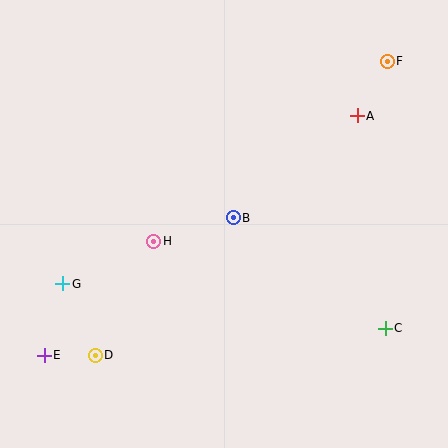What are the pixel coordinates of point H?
Point H is at (154, 241).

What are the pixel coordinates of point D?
Point D is at (95, 355).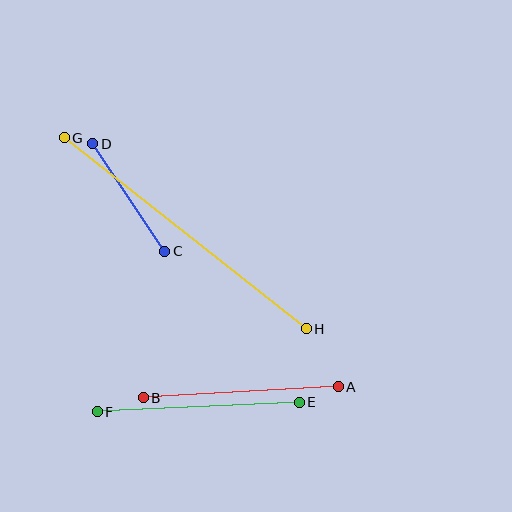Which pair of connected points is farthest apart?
Points G and H are farthest apart.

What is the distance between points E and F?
The distance is approximately 202 pixels.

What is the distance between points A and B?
The distance is approximately 195 pixels.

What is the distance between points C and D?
The distance is approximately 129 pixels.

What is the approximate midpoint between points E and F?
The midpoint is at approximately (198, 407) pixels.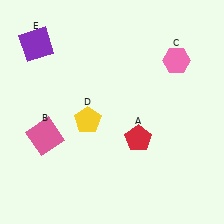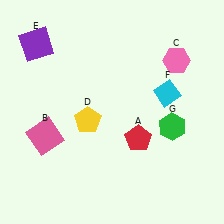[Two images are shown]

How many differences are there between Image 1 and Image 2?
There are 2 differences between the two images.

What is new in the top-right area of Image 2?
A cyan diamond (F) was added in the top-right area of Image 2.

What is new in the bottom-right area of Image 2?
A green hexagon (G) was added in the bottom-right area of Image 2.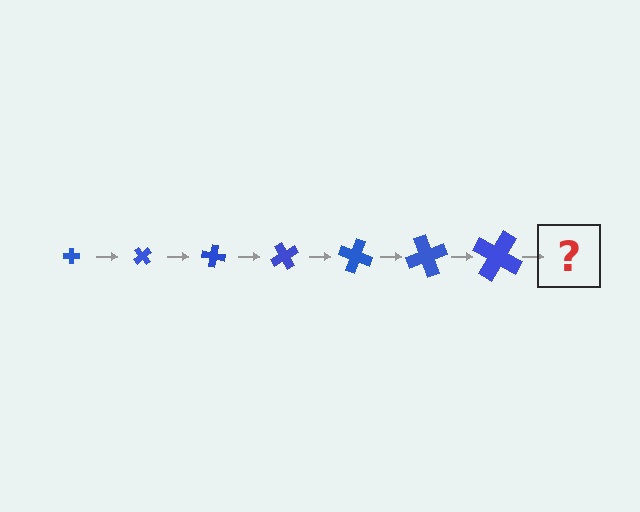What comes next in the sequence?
The next element should be a cross, larger than the previous one and rotated 350 degrees from the start.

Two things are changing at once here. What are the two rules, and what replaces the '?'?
The two rules are that the cross grows larger each step and it rotates 50 degrees each step. The '?' should be a cross, larger than the previous one and rotated 350 degrees from the start.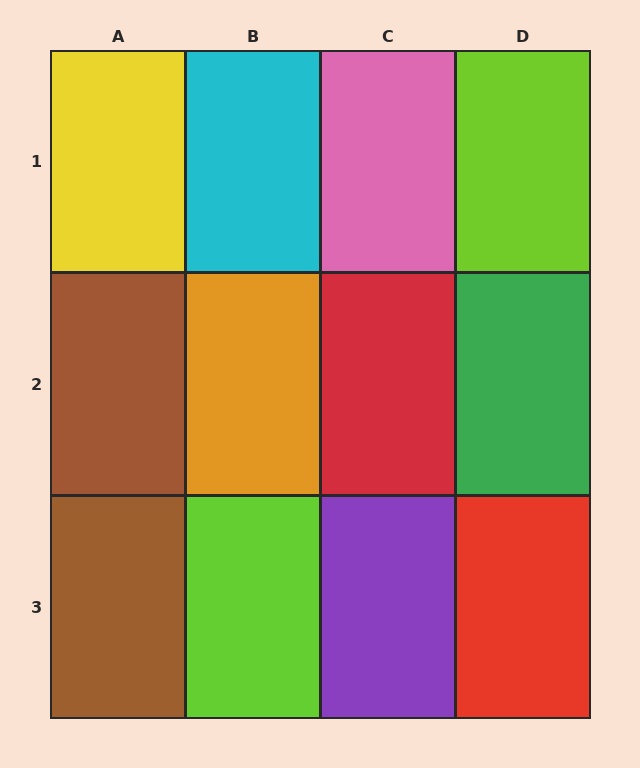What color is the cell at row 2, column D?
Green.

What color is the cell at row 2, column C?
Red.